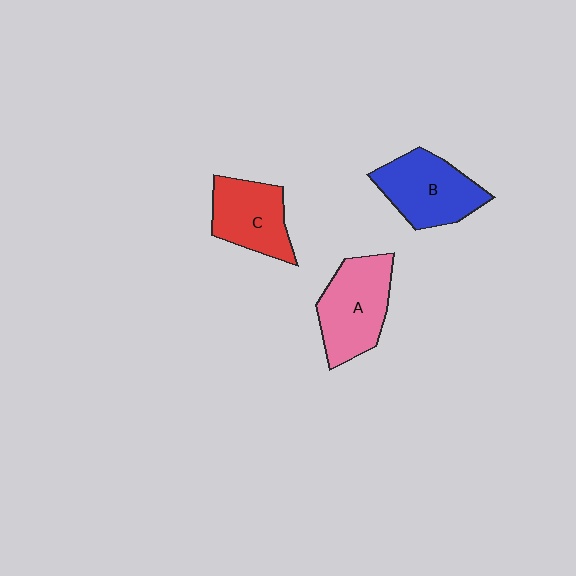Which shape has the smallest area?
Shape C (red).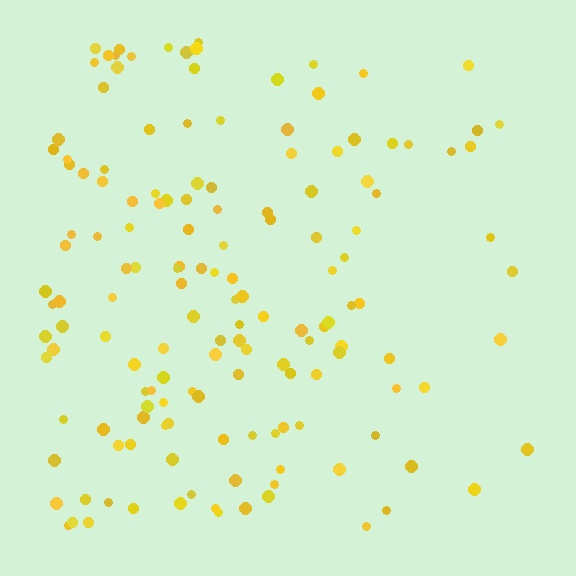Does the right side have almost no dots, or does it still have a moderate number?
Still a moderate number, just noticeably fewer than the left.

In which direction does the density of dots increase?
From right to left, with the left side densest.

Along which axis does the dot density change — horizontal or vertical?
Horizontal.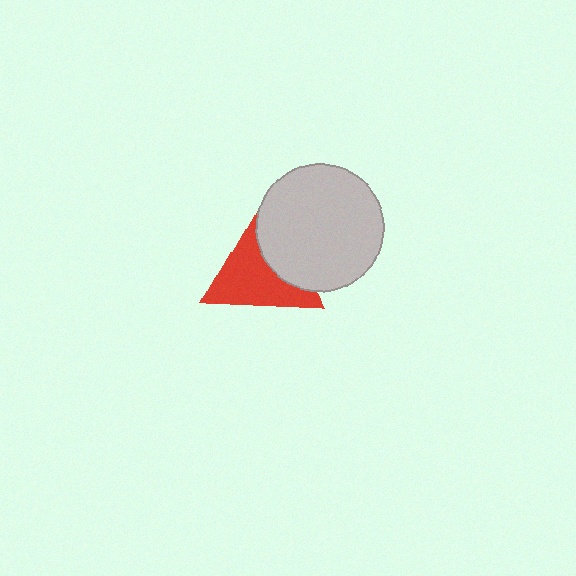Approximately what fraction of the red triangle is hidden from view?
Roughly 36% of the red triangle is hidden behind the light gray circle.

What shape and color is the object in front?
The object in front is a light gray circle.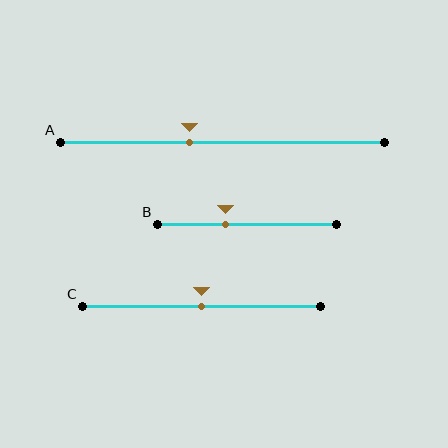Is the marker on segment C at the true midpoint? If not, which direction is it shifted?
Yes, the marker on segment C is at the true midpoint.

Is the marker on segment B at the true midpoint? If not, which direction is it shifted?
No, the marker on segment B is shifted to the left by about 12% of the segment length.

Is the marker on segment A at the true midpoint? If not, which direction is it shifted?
No, the marker on segment A is shifted to the left by about 10% of the segment length.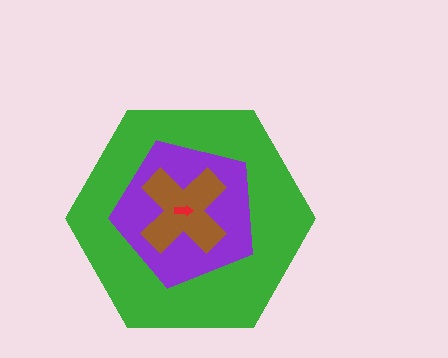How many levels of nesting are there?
4.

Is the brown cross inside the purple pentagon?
Yes.